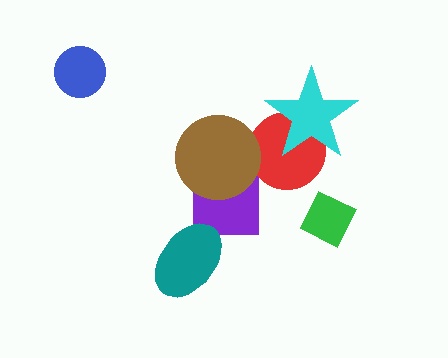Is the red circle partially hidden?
Yes, it is partially covered by another shape.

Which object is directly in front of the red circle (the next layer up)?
The brown circle is directly in front of the red circle.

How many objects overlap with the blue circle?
0 objects overlap with the blue circle.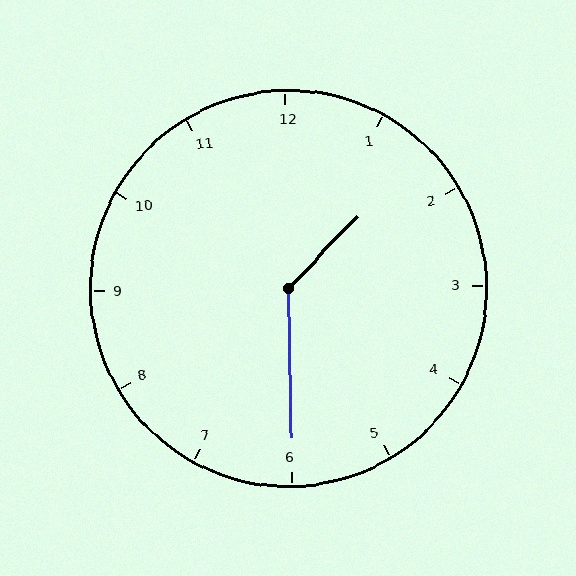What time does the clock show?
1:30.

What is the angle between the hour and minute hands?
Approximately 135 degrees.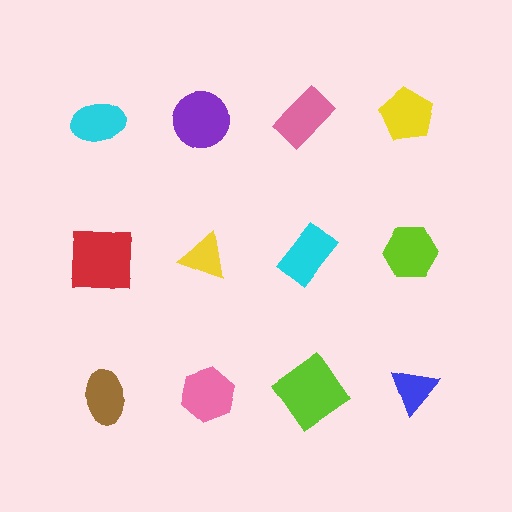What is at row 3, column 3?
A lime diamond.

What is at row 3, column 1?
A brown ellipse.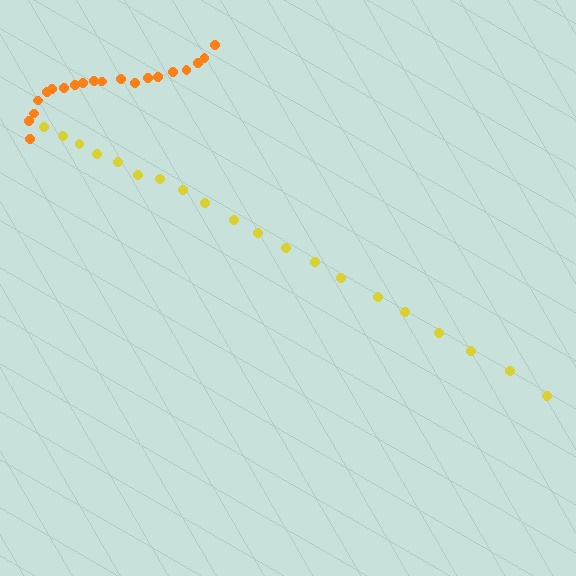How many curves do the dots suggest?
There are 2 distinct paths.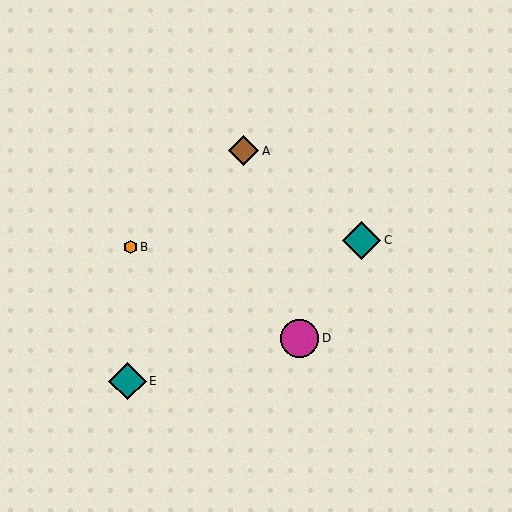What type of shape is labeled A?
Shape A is a brown diamond.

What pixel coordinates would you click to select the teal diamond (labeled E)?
Click at (127, 381) to select the teal diamond E.